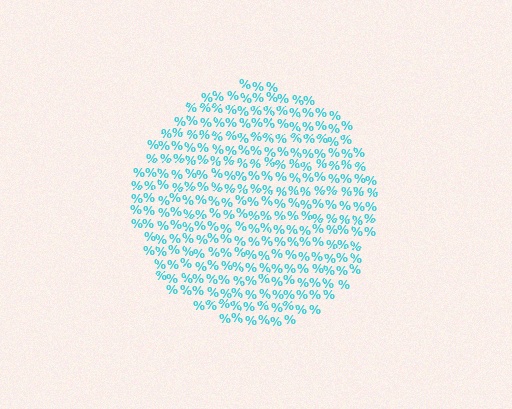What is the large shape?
The large shape is a circle.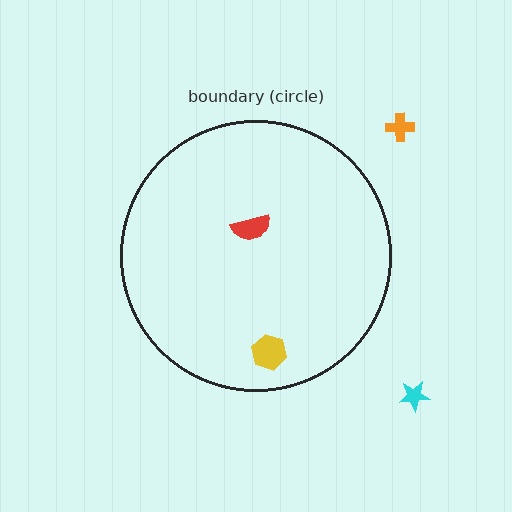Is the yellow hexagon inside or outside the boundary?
Inside.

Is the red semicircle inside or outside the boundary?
Inside.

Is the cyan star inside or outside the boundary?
Outside.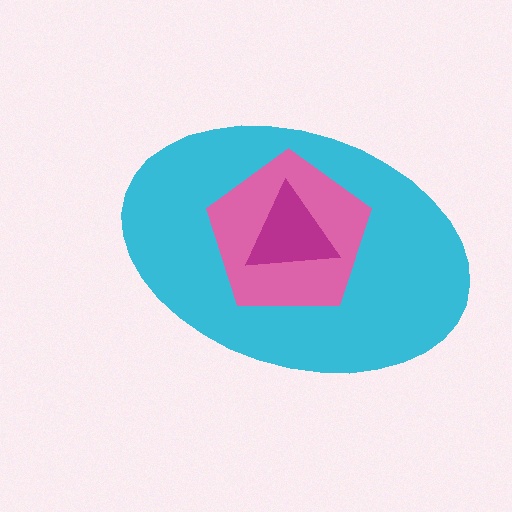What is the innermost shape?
The magenta triangle.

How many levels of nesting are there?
3.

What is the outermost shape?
The cyan ellipse.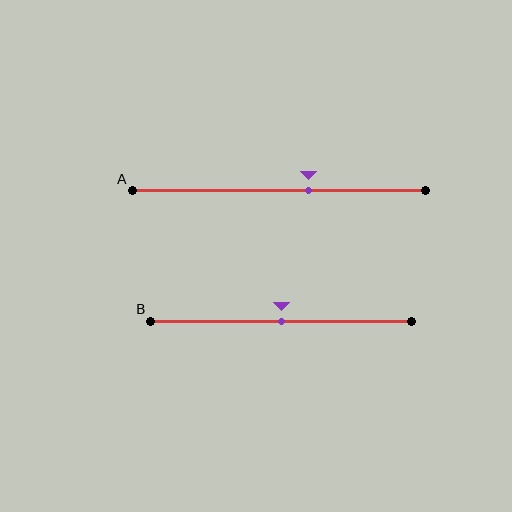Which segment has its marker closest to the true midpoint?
Segment B has its marker closest to the true midpoint.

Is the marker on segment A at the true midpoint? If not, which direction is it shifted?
No, the marker on segment A is shifted to the right by about 10% of the segment length.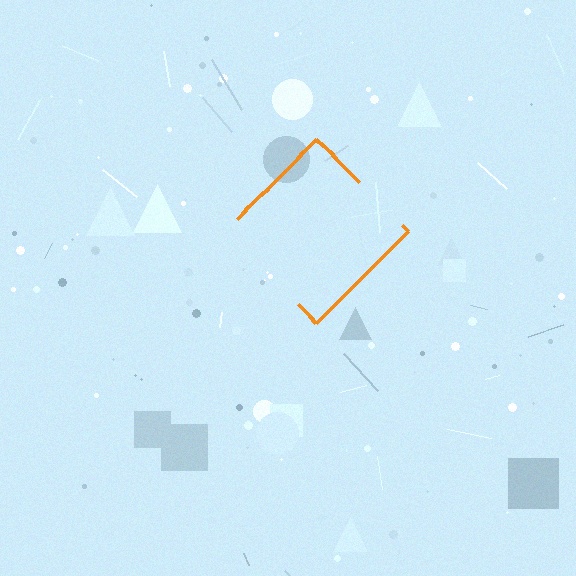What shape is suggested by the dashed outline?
The dashed outline suggests a diamond.